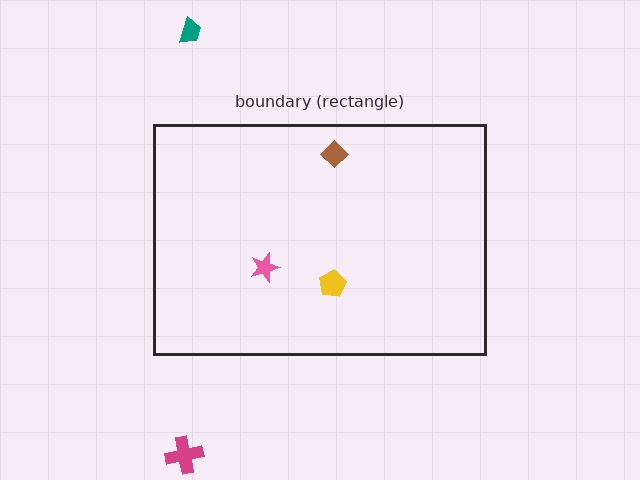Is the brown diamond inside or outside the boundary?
Inside.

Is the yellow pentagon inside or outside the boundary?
Inside.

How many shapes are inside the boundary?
3 inside, 2 outside.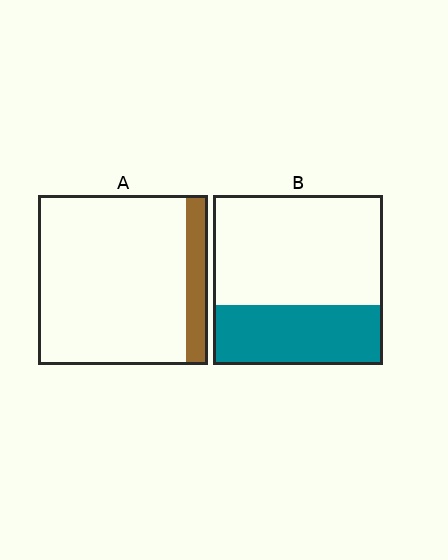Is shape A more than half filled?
No.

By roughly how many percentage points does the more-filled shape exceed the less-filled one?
By roughly 20 percentage points (B over A).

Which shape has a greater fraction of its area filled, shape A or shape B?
Shape B.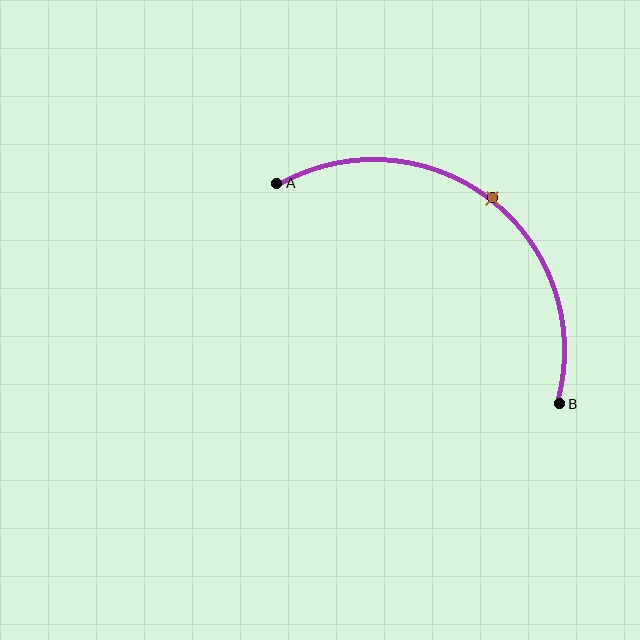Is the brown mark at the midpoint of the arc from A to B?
Yes. The brown mark lies on the arc at equal arc-length from both A and B — it is the arc midpoint.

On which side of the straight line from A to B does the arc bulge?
The arc bulges above and to the right of the straight line connecting A and B.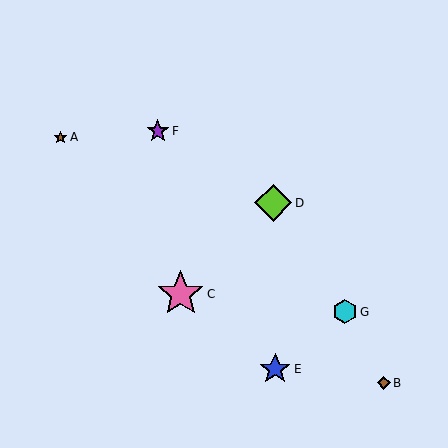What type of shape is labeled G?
Shape G is a cyan hexagon.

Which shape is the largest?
The pink star (labeled C) is the largest.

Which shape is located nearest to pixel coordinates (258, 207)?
The lime diamond (labeled D) at (273, 203) is nearest to that location.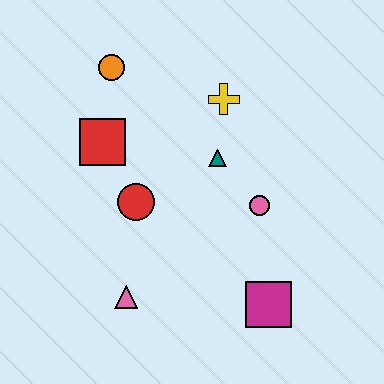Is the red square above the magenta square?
Yes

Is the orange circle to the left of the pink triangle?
Yes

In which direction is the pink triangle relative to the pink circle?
The pink triangle is to the left of the pink circle.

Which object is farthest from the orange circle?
The magenta square is farthest from the orange circle.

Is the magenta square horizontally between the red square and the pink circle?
No